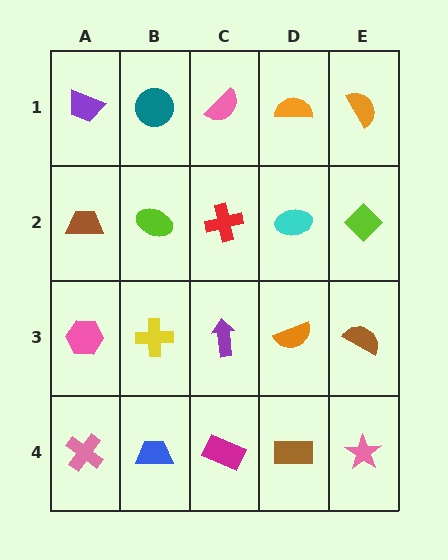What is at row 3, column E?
A brown semicircle.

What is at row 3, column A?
A pink hexagon.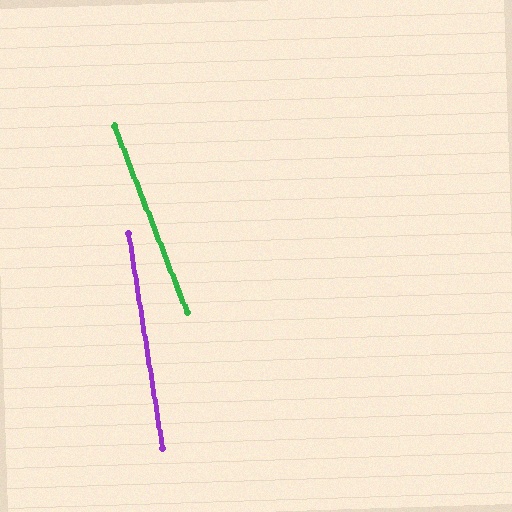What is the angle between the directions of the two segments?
Approximately 12 degrees.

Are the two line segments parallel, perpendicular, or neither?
Neither parallel nor perpendicular — they differ by about 12°.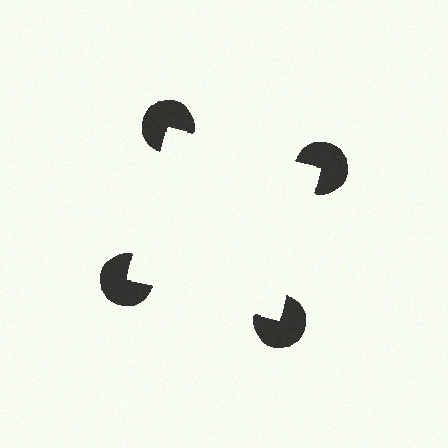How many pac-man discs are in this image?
There are 4 — one at each vertex of the illusory square.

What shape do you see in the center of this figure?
An illusory square — its edges are inferred from the aligned wedge cuts in the pac-man discs, not physically drawn.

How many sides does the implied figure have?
4 sides.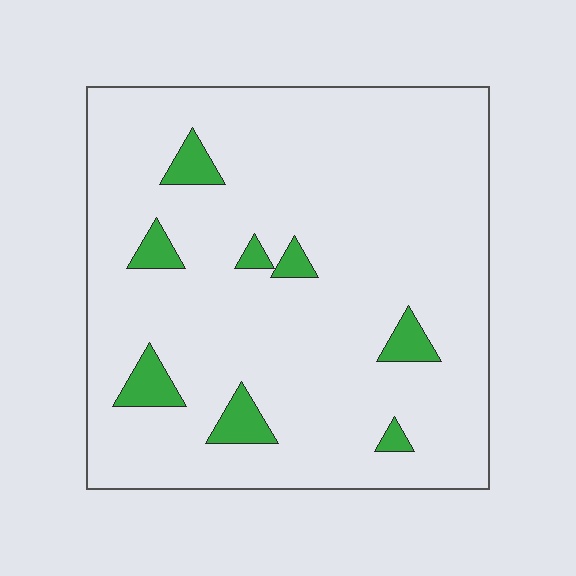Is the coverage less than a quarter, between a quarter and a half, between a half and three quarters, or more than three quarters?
Less than a quarter.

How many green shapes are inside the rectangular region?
8.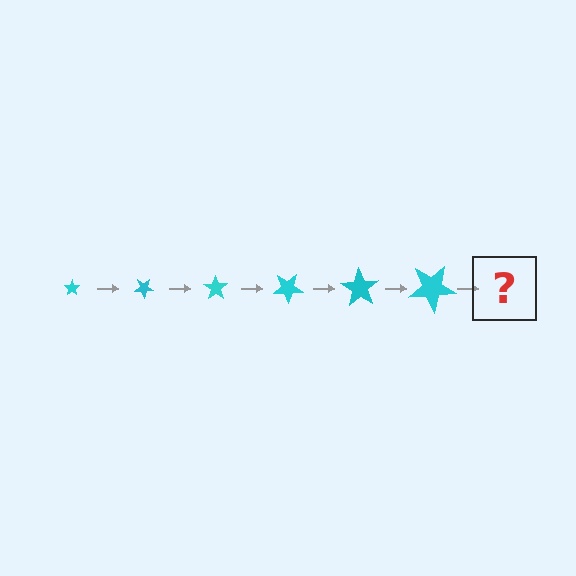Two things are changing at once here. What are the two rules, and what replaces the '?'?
The two rules are that the star grows larger each step and it rotates 35 degrees each step. The '?' should be a star, larger than the previous one and rotated 210 degrees from the start.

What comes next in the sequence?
The next element should be a star, larger than the previous one and rotated 210 degrees from the start.